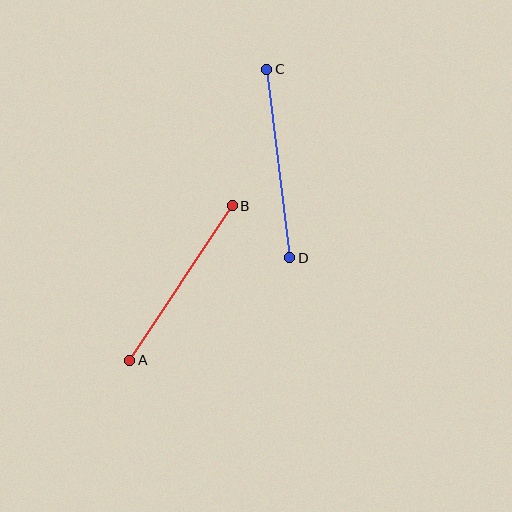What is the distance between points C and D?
The distance is approximately 190 pixels.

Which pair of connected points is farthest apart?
Points C and D are farthest apart.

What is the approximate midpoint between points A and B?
The midpoint is at approximately (181, 283) pixels.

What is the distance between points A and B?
The distance is approximately 185 pixels.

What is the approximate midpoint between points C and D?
The midpoint is at approximately (278, 164) pixels.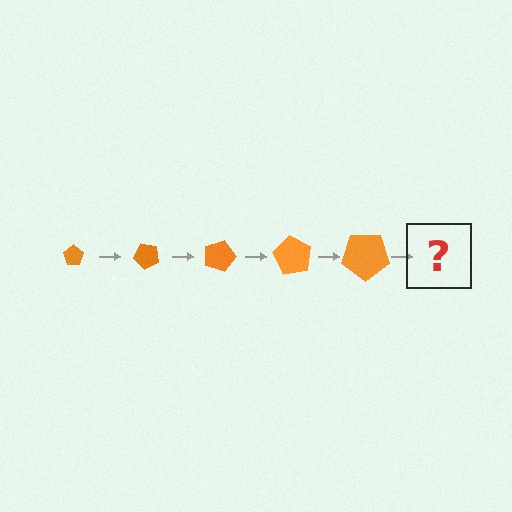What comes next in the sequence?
The next element should be a pentagon, larger than the previous one and rotated 225 degrees from the start.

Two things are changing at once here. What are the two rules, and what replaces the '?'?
The two rules are that the pentagon grows larger each step and it rotates 45 degrees each step. The '?' should be a pentagon, larger than the previous one and rotated 225 degrees from the start.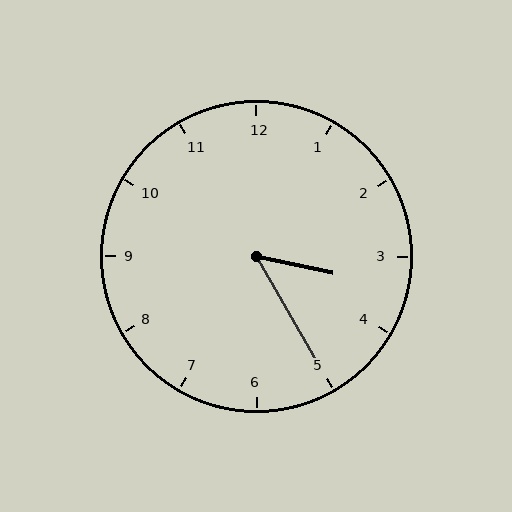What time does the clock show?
3:25.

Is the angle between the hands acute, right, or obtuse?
It is acute.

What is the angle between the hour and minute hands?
Approximately 48 degrees.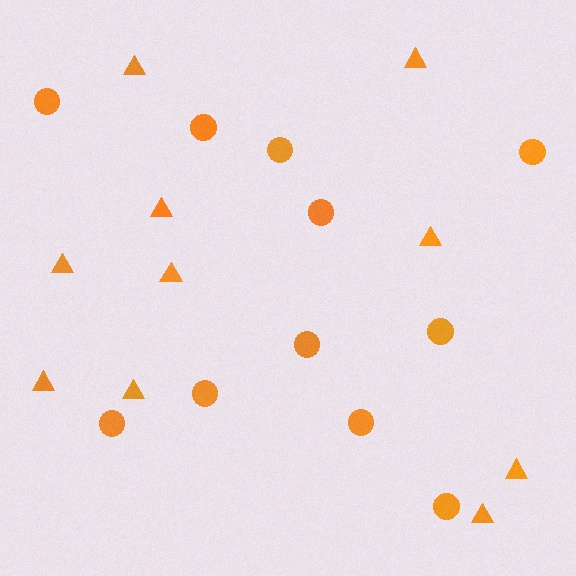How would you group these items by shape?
There are 2 groups: one group of triangles (10) and one group of circles (11).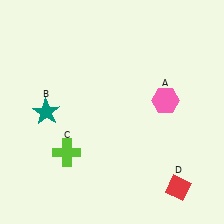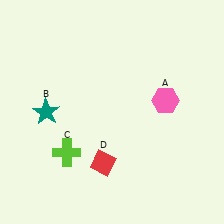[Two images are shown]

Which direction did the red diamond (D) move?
The red diamond (D) moved left.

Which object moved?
The red diamond (D) moved left.